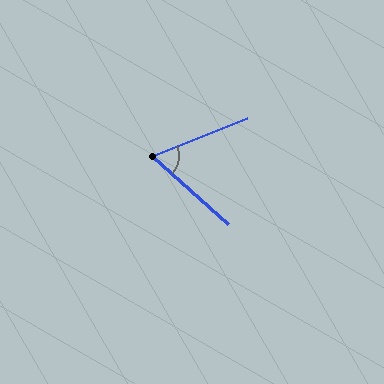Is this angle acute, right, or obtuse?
It is acute.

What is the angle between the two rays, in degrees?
Approximately 64 degrees.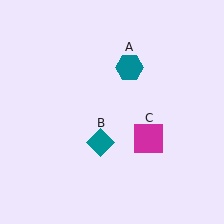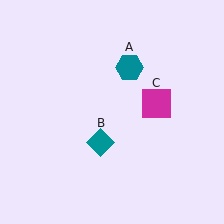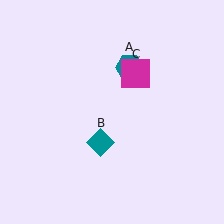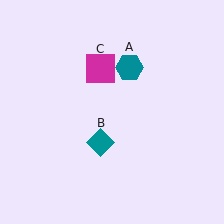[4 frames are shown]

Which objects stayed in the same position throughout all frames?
Teal hexagon (object A) and teal diamond (object B) remained stationary.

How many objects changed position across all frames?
1 object changed position: magenta square (object C).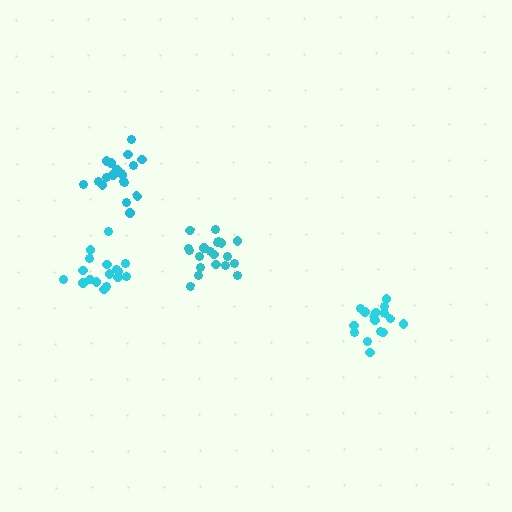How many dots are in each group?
Group 1: 19 dots, Group 2: 17 dots, Group 3: 16 dots, Group 4: 20 dots (72 total).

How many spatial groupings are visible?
There are 4 spatial groupings.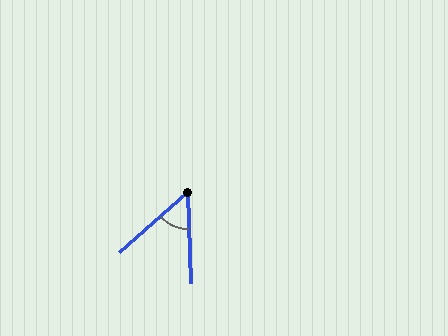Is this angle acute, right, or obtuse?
It is acute.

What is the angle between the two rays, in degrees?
Approximately 50 degrees.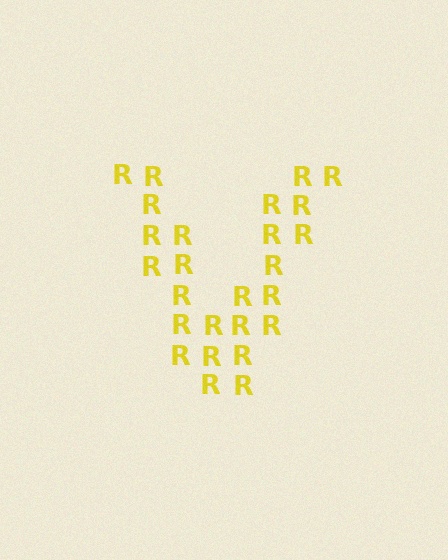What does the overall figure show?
The overall figure shows the letter V.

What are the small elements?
The small elements are letter R's.